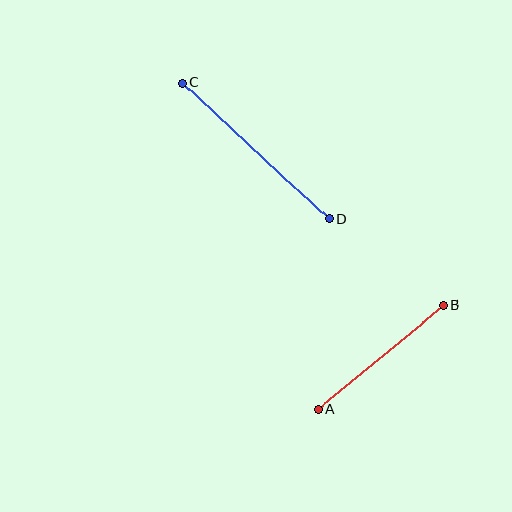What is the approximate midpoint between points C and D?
The midpoint is at approximately (256, 151) pixels.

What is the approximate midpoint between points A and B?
The midpoint is at approximately (381, 357) pixels.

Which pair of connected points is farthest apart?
Points C and D are farthest apart.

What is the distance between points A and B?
The distance is approximately 163 pixels.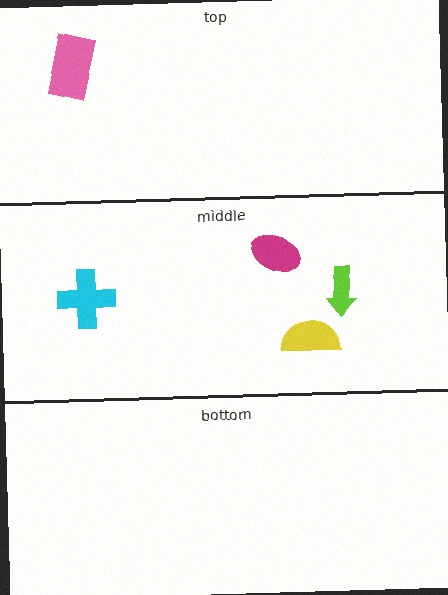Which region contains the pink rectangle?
The top region.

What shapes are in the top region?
The pink rectangle.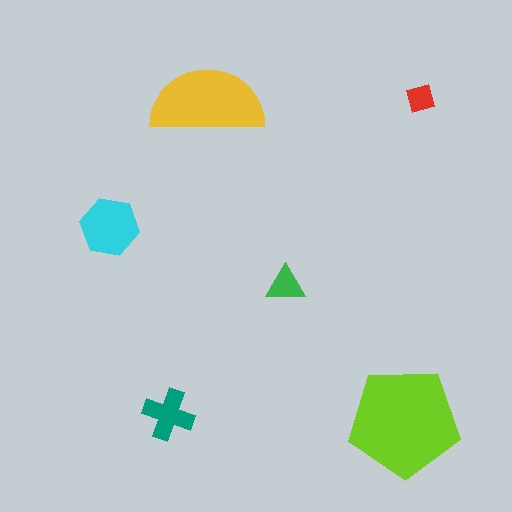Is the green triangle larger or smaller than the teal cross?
Smaller.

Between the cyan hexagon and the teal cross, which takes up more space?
The cyan hexagon.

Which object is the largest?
The lime pentagon.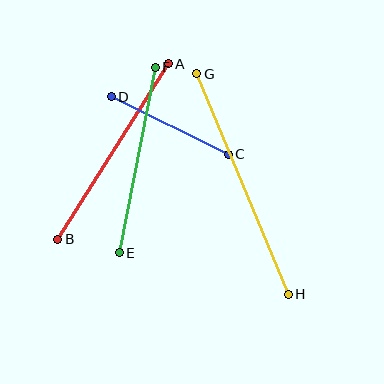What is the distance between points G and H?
The distance is approximately 239 pixels.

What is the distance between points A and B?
The distance is approximately 208 pixels.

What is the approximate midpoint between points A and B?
The midpoint is at approximately (113, 151) pixels.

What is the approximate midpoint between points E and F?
The midpoint is at approximately (137, 160) pixels.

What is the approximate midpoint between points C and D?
The midpoint is at approximately (170, 125) pixels.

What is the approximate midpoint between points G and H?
The midpoint is at approximately (243, 184) pixels.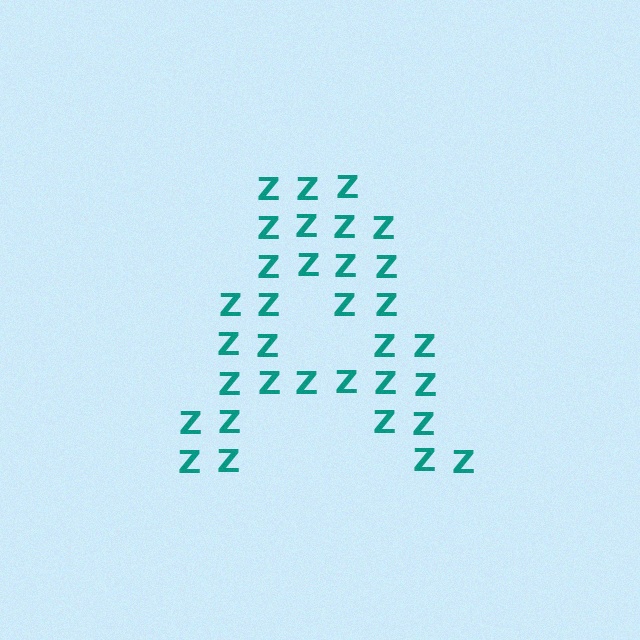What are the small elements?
The small elements are letter Z's.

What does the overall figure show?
The overall figure shows the letter A.